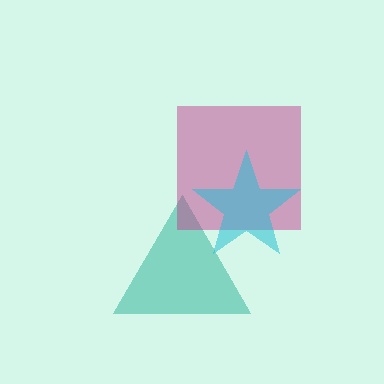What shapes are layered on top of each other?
The layered shapes are: a teal triangle, a magenta square, a cyan star.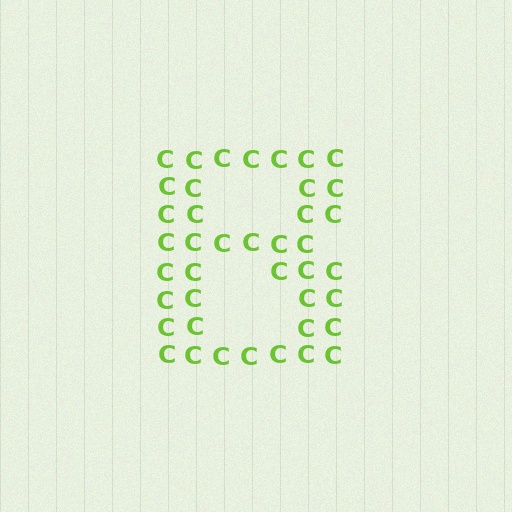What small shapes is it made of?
It is made of small letter C's.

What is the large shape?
The large shape is the letter B.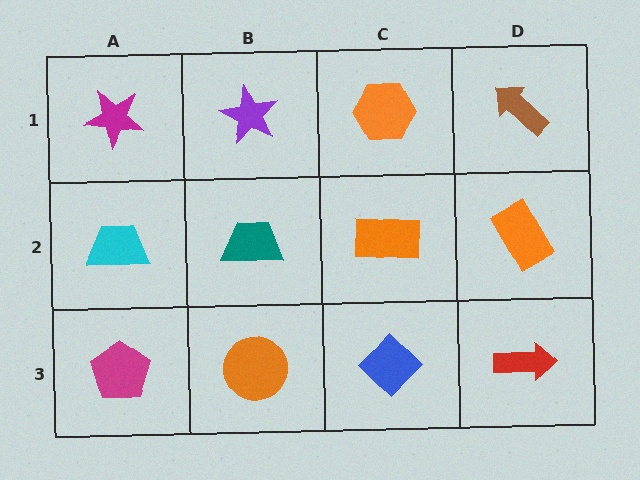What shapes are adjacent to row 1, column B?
A teal trapezoid (row 2, column B), a magenta star (row 1, column A), an orange hexagon (row 1, column C).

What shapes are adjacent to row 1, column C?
An orange rectangle (row 2, column C), a purple star (row 1, column B), a brown arrow (row 1, column D).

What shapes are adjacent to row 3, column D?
An orange rectangle (row 2, column D), a blue diamond (row 3, column C).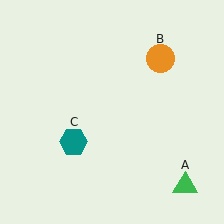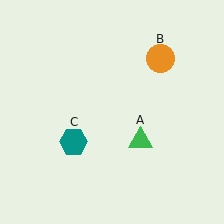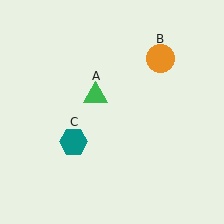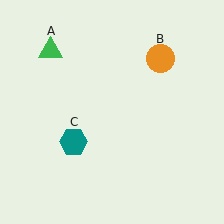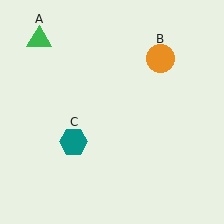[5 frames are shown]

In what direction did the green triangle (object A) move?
The green triangle (object A) moved up and to the left.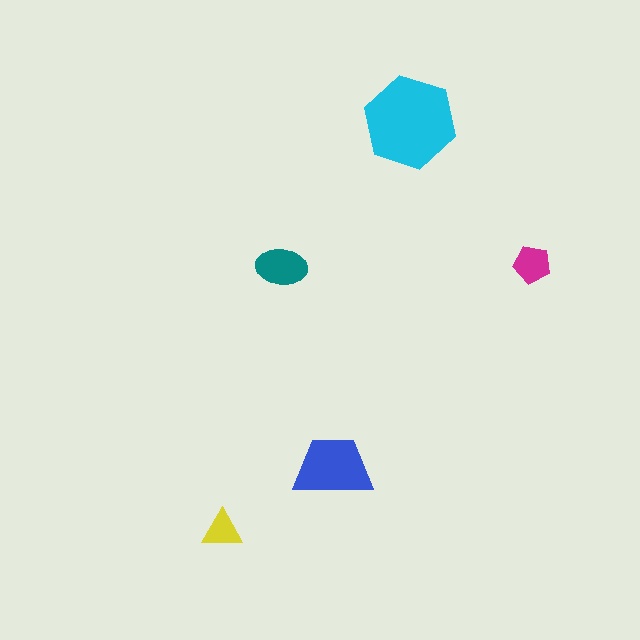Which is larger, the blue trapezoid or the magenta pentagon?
The blue trapezoid.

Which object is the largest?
The cyan hexagon.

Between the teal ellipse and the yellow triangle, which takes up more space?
The teal ellipse.